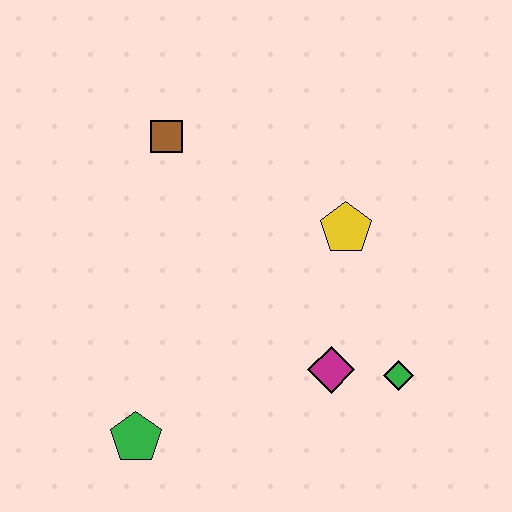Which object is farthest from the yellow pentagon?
The green pentagon is farthest from the yellow pentagon.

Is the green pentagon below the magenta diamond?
Yes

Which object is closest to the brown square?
The yellow pentagon is closest to the brown square.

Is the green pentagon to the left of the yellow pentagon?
Yes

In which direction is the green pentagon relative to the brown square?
The green pentagon is below the brown square.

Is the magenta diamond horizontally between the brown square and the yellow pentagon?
Yes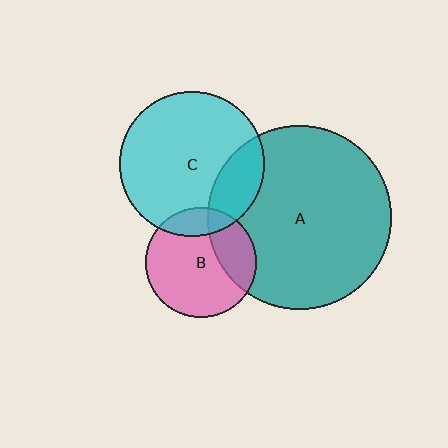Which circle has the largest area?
Circle A (teal).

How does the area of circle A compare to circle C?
Approximately 1.6 times.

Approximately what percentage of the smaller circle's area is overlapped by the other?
Approximately 25%.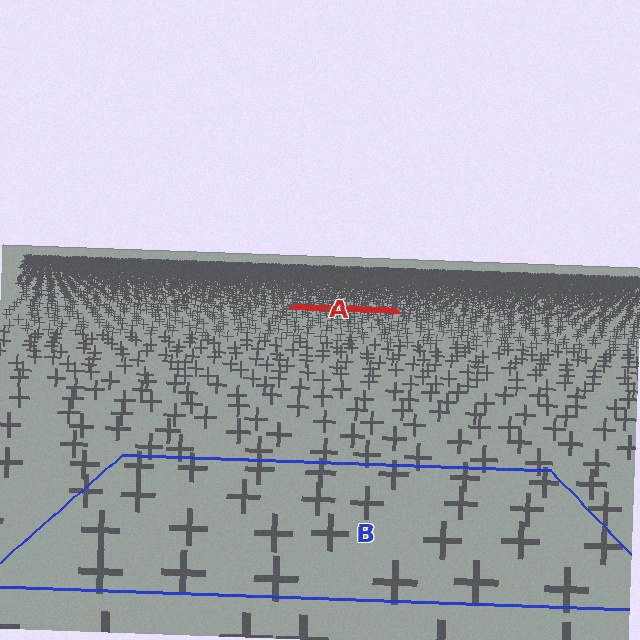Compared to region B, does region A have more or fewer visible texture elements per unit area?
Region A has more texture elements per unit area — they are packed more densely because it is farther away.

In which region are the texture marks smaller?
The texture marks are smaller in region A, because it is farther away.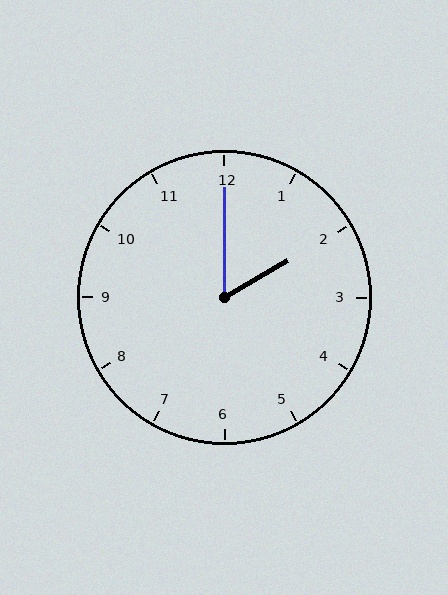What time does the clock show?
2:00.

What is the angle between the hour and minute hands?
Approximately 60 degrees.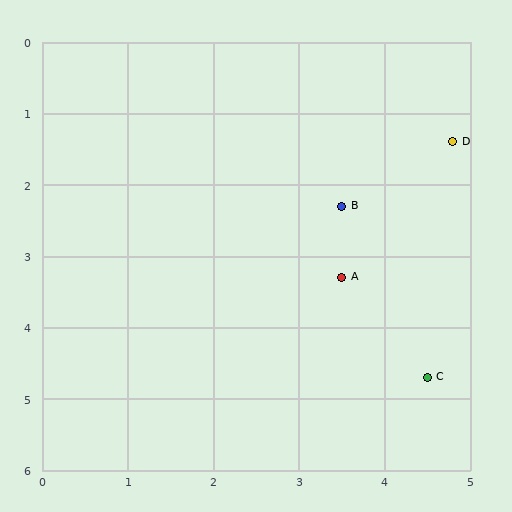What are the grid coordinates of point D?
Point D is at approximately (4.8, 1.4).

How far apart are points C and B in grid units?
Points C and B are about 2.6 grid units apart.